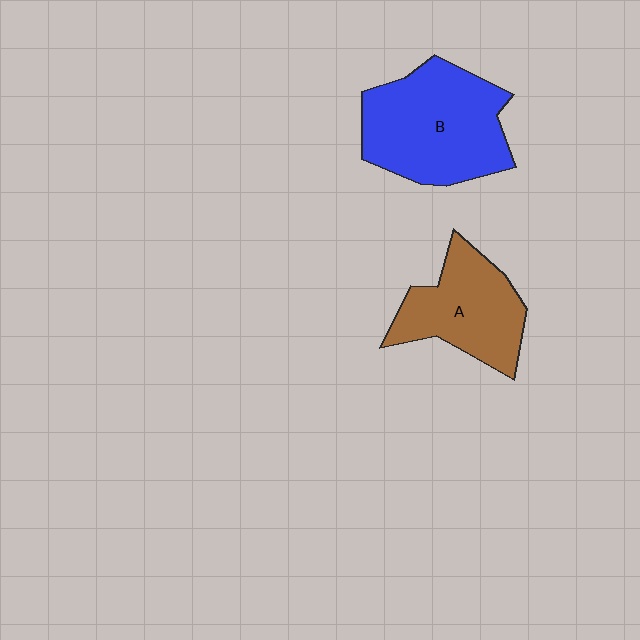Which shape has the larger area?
Shape B (blue).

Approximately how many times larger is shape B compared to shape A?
Approximately 1.4 times.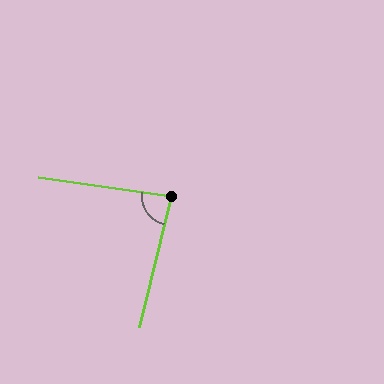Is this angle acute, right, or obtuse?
It is acute.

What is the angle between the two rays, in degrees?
Approximately 85 degrees.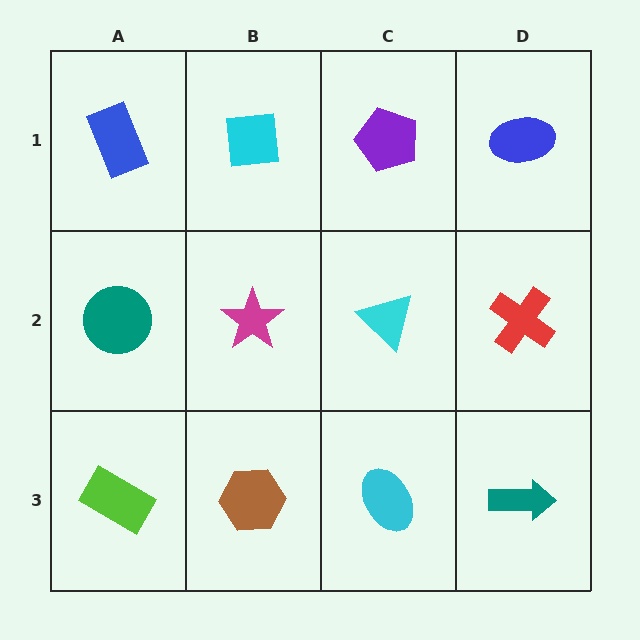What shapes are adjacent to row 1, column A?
A teal circle (row 2, column A), a cyan square (row 1, column B).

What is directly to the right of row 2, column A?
A magenta star.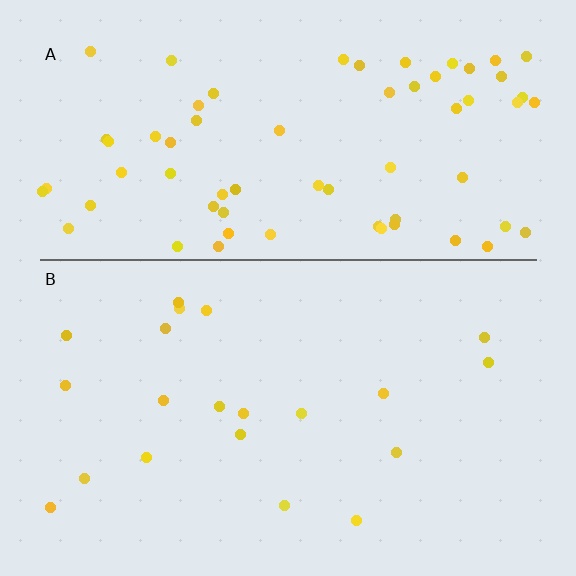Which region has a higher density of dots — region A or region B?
A (the top).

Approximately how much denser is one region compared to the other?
Approximately 3.3× — region A over region B.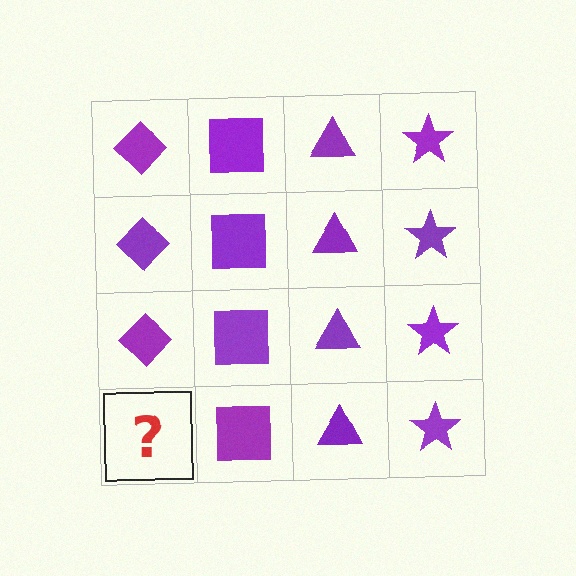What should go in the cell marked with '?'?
The missing cell should contain a purple diamond.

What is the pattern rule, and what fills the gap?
The rule is that each column has a consistent shape. The gap should be filled with a purple diamond.